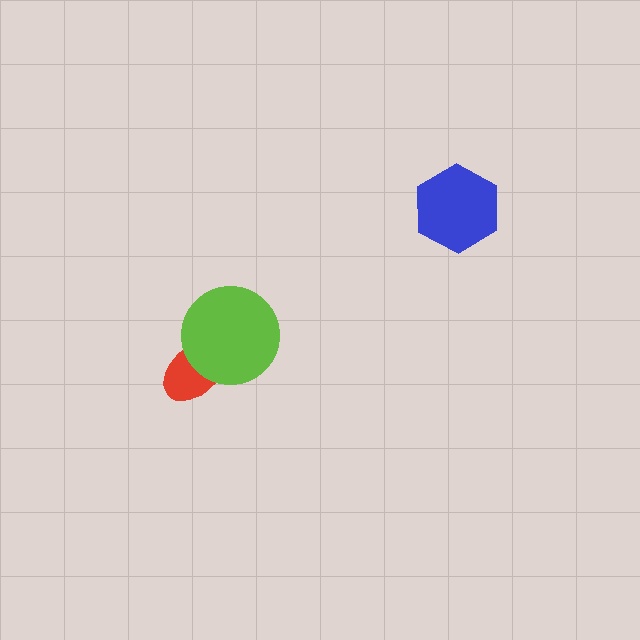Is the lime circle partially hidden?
No, no other shape covers it.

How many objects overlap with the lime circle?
1 object overlaps with the lime circle.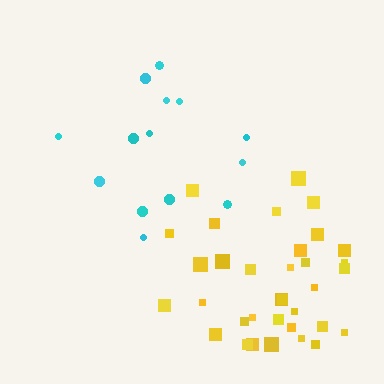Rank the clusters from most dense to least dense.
yellow, cyan.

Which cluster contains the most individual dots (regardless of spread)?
Yellow (35).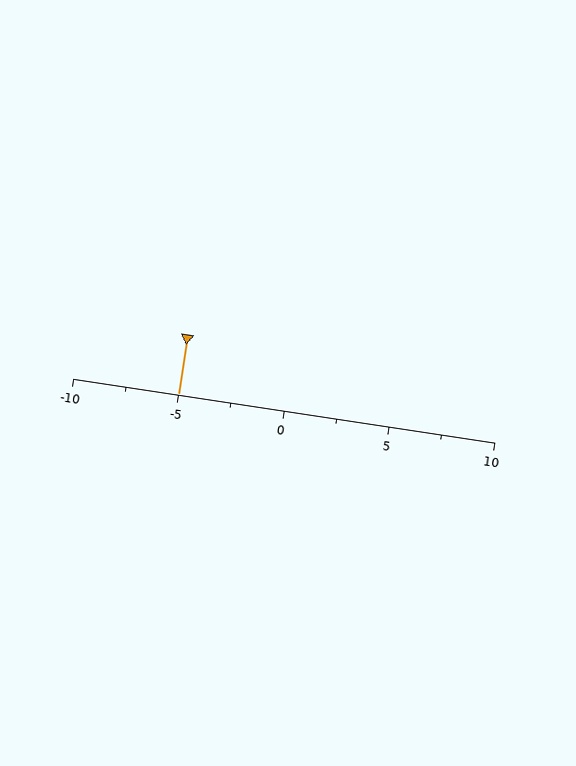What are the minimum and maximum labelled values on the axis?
The axis runs from -10 to 10.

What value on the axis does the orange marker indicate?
The marker indicates approximately -5.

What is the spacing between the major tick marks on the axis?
The major ticks are spaced 5 apart.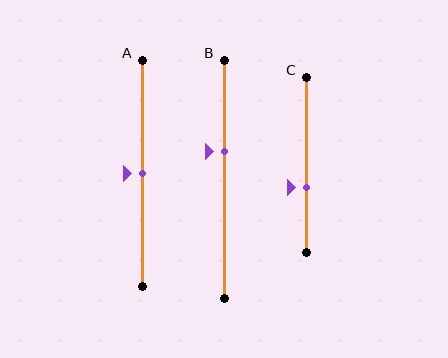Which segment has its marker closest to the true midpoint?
Segment A has its marker closest to the true midpoint.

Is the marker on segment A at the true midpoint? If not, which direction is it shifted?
Yes, the marker on segment A is at the true midpoint.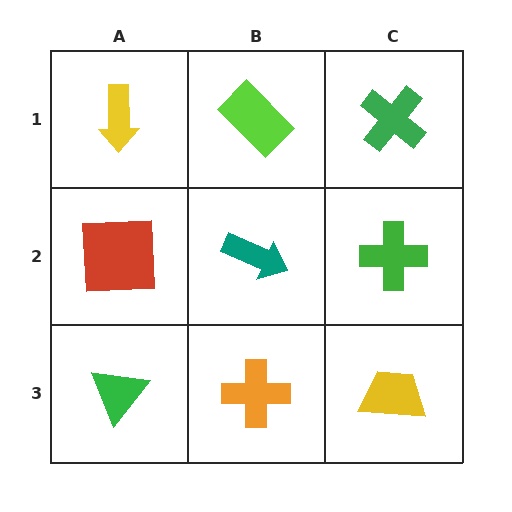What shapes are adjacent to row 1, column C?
A green cross (row 2, column C), a lime rectangle (row 1, column B).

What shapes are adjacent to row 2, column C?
A green cross (row 1, column C), a yellow trapezoid (row 3, column C), a teal arrow (row 2, column B).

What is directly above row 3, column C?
A green cross.